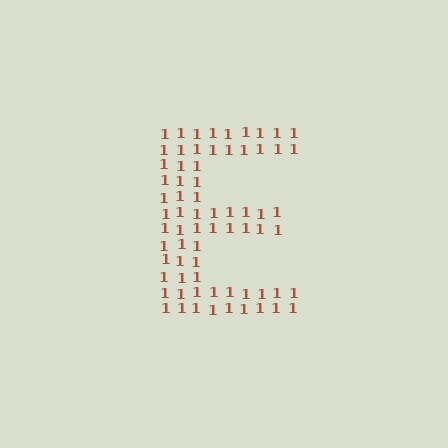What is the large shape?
The large shape is the letter E.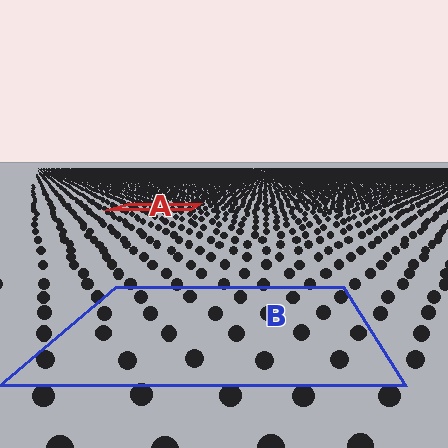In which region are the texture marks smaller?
The texture marks are smaller in region A, because it is farther away.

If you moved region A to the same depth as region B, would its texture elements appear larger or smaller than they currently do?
They would appear larger. At a closer depth, the same texture elements are projected at a bigger on-screen size.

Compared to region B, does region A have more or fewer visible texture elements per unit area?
Region A has more texture elements per unit area — they are packed more densely because it is farther away.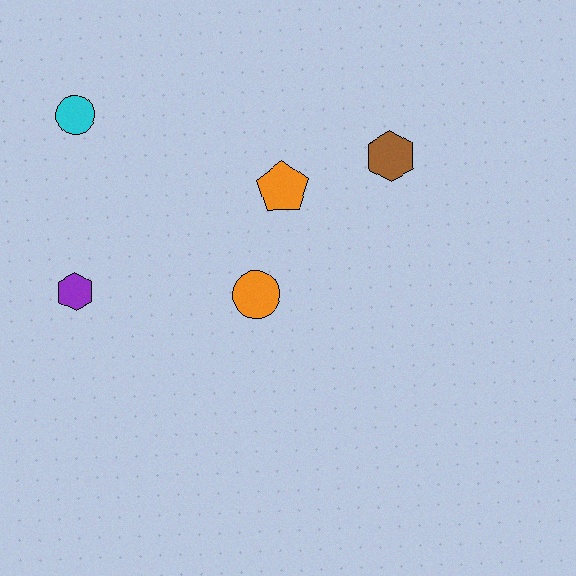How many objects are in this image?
There are 5 objects.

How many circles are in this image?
There are 2 circles.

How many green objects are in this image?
There are no green objects.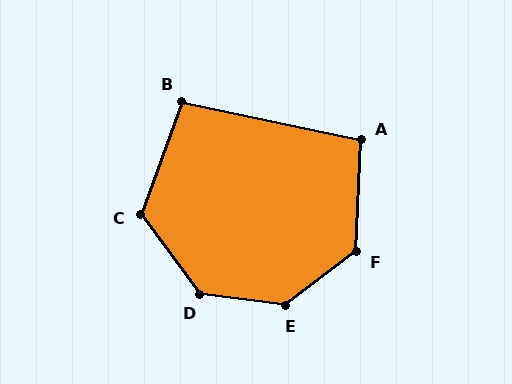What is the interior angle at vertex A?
Approximately 100 degrees (obtuse).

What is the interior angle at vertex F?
Approximately 129 degrees (obtuse).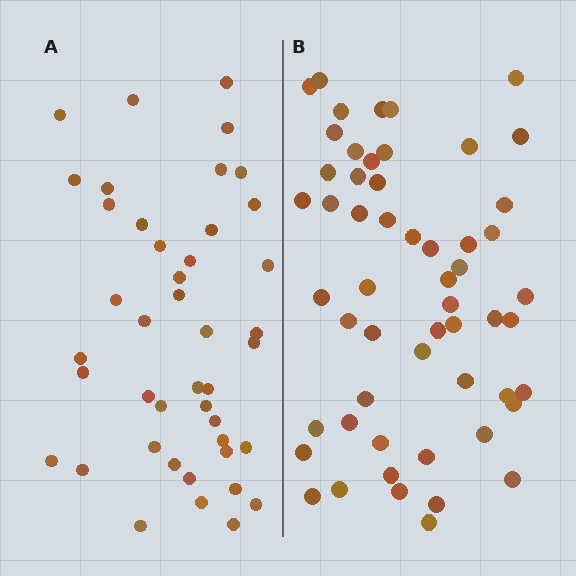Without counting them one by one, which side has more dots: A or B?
Region B (the right region) has more dots.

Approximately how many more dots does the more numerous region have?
Region B has roughly 12 or so more dots than region A.